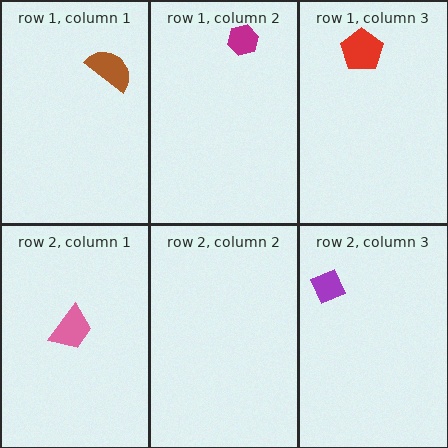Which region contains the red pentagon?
The row 1, column 3 region.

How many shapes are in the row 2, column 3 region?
1.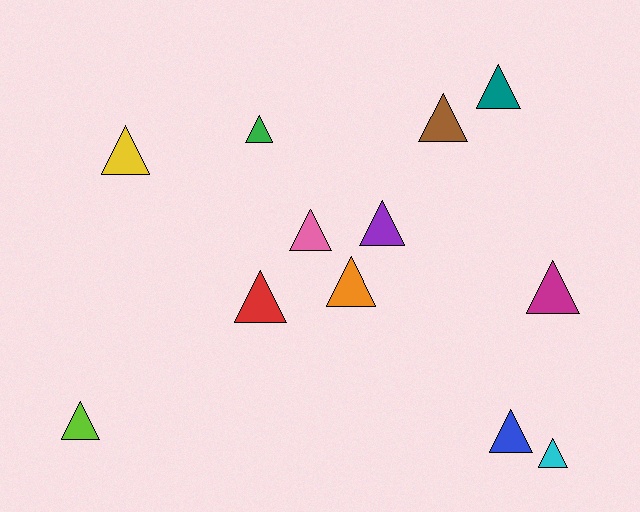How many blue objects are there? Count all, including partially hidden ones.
There is 1 blue object.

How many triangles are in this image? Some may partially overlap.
There are 12 triangles.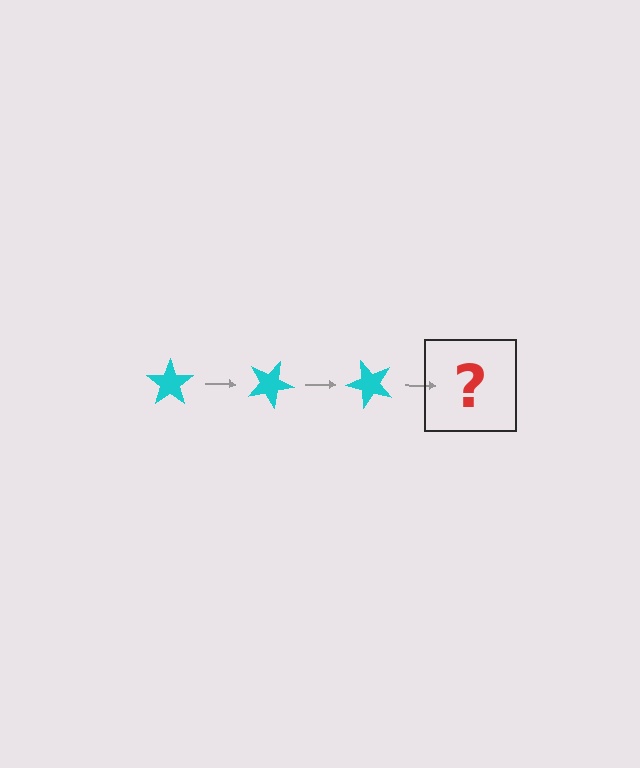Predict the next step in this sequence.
The next step is a cyan star rotated 75 degrees.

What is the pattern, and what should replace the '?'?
The pattern is that the star rotates 25 degrees each step. The '?' should be a cyan star rotated 75 degrees.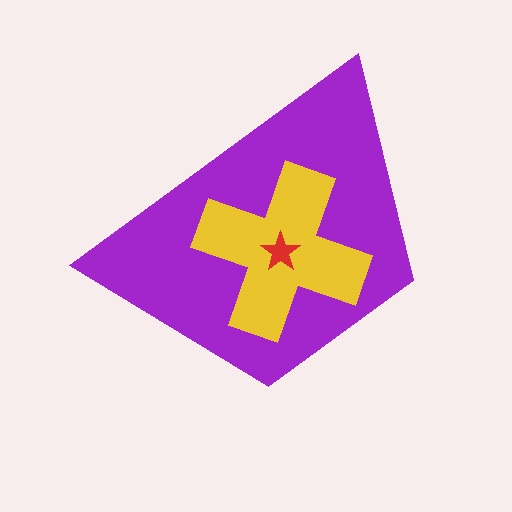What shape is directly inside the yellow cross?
The red star.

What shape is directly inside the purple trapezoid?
The yellow cross.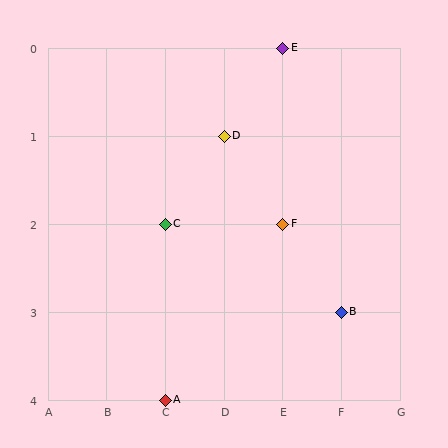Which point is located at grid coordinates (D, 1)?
Point D is at (D, 1).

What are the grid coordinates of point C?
Point C is at grid coordinates (C, 2).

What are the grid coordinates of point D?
Point D is at grid coordinates (D, 1).